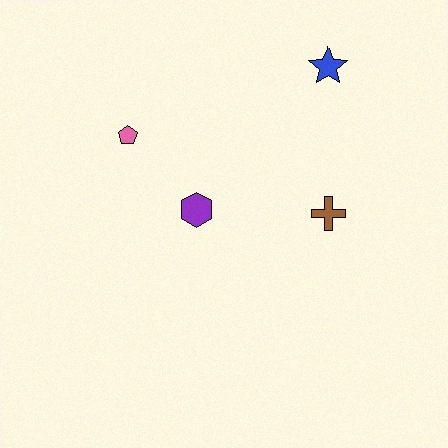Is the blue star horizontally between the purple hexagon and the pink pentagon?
No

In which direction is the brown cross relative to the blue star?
The brown cross is below the blue star.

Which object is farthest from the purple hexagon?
The blue star is farthest from the purple hexagon.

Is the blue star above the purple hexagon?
Yes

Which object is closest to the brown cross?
The purple hexagon is closest to the brown cross.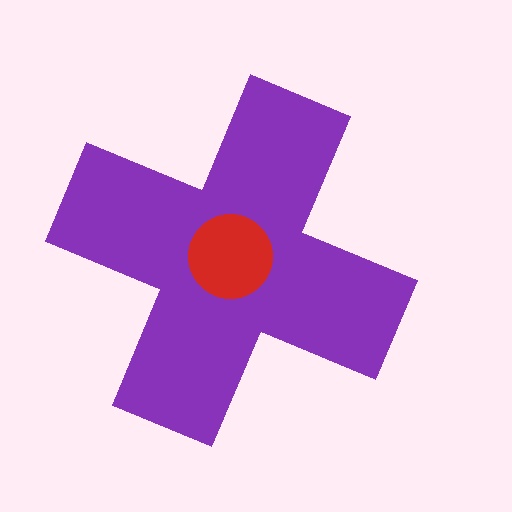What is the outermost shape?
The purple cross.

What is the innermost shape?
The red circle.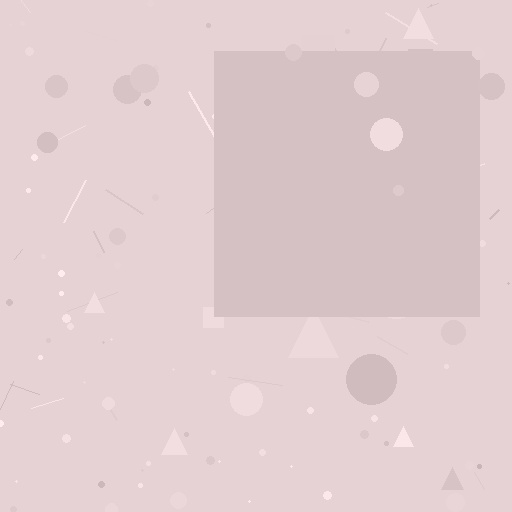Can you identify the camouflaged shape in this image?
The camouflaged shape is a square.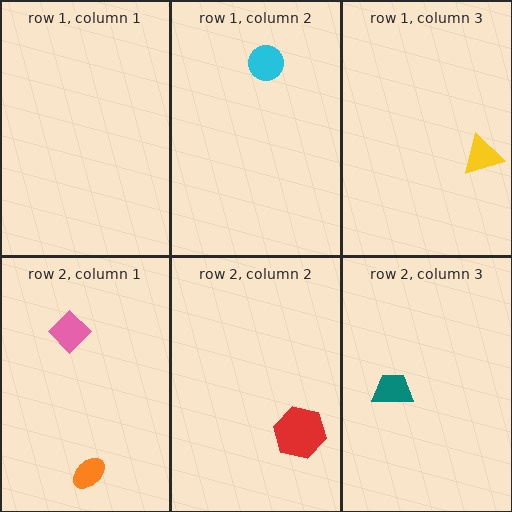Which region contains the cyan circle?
The row 1, column 2 region.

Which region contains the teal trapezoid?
The row 2, column 3 region.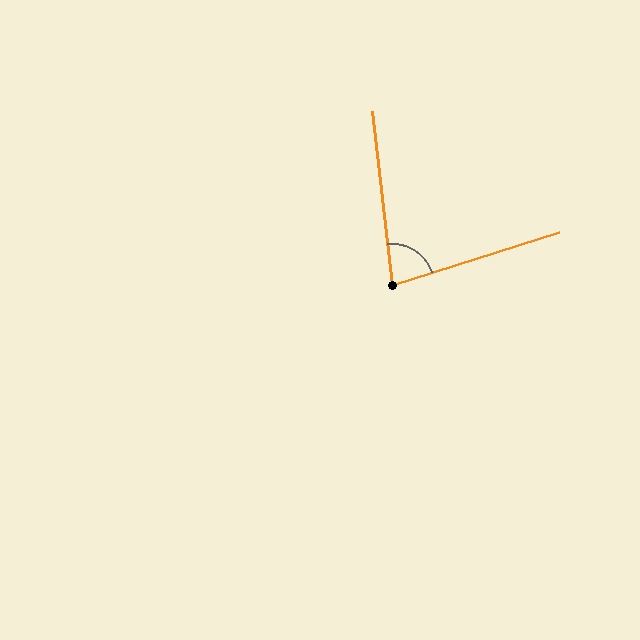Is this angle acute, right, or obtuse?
It is acute.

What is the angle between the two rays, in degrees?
Approximately 79 degrees.